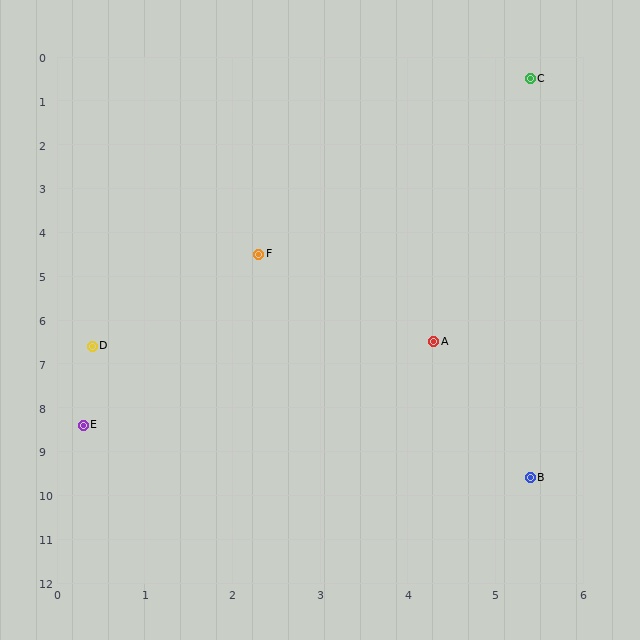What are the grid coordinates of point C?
Point C is at approximately (5.4, 0.5).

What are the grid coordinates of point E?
Point E is at approximately (0.3, 8.4).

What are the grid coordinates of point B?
Point B is at approximately (5.4, 9.6).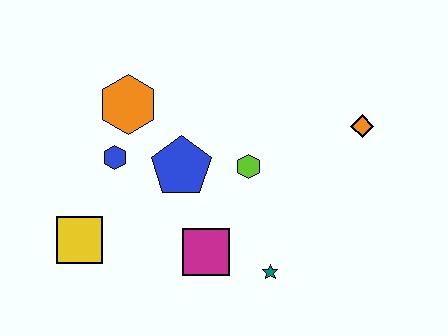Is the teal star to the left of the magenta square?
No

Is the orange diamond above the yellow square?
Yes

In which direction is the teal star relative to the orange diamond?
The teal star is below the orange diamond.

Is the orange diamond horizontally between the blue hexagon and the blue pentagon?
No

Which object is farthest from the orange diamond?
The yellow square is farthest from the orange diamond.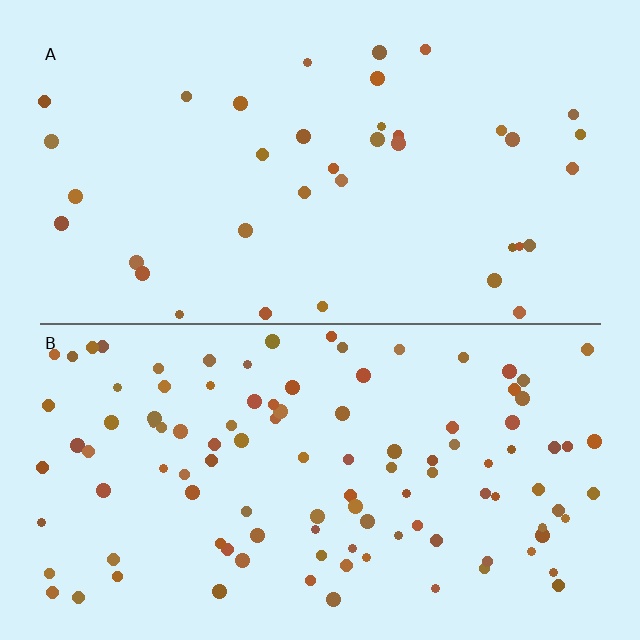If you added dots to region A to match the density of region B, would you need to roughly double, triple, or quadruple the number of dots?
Approximately triple.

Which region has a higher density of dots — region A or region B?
B (the bottom).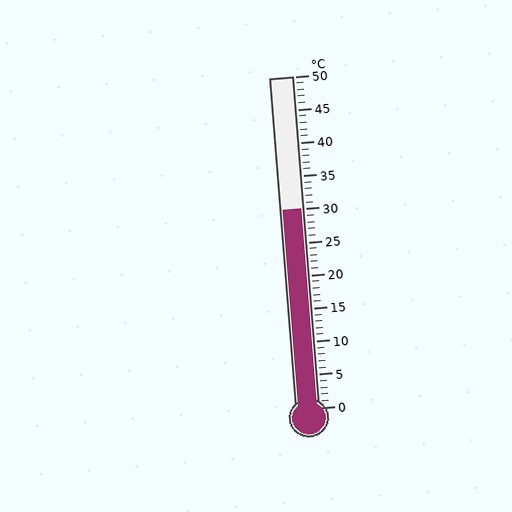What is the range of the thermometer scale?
The thermometer scale ranges from 0°C to 50°C.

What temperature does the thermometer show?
The thermometer shows approximately 30°C.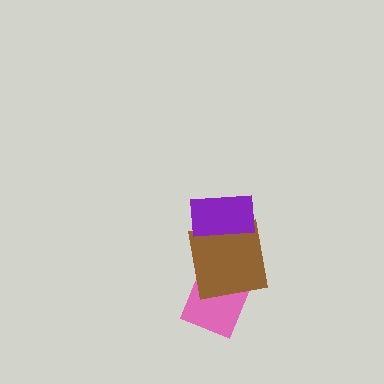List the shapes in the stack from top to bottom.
From top to bottom: the purple rectangle, the brown square, the pink diamond.